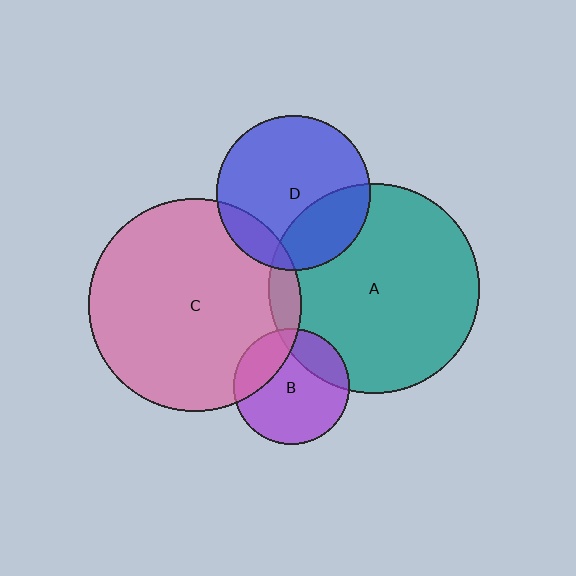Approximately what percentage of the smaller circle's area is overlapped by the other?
Approximately 15%.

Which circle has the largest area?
Circle C (pink).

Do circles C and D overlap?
Yes.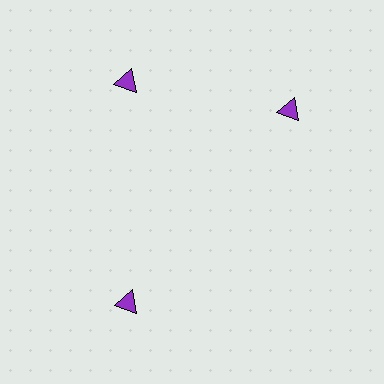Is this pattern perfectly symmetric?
No. The 3 purple triangles are arranged in a ring, but one element near the 3 o'clock position is rotated out of alignment along the ring, breaking the 3-fold rotational symmetry.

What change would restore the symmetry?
The symmetry would be restored by rotating it back into even spacing with its neighbors so that all 3 triangles sit at equal angles and equal distance from the center.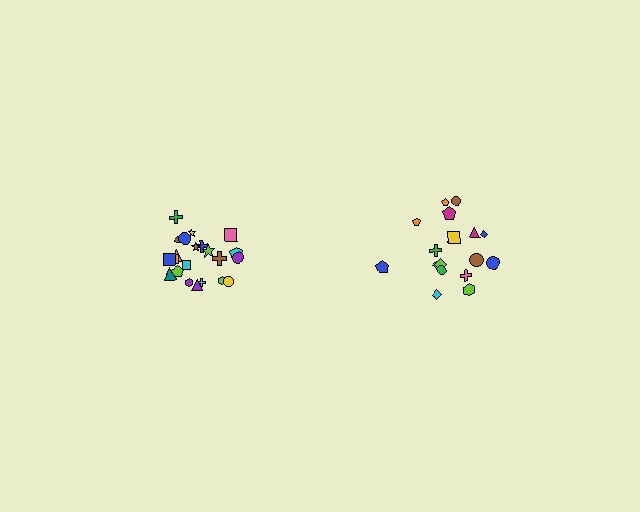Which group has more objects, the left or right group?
The left group.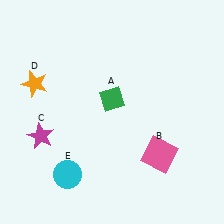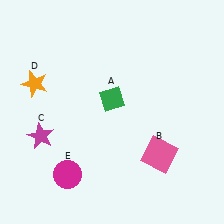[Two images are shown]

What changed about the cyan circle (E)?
In Image 1, E is cyan. In Image 2, it changed to magenta.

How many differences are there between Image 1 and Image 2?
There is 1 difference between the two images.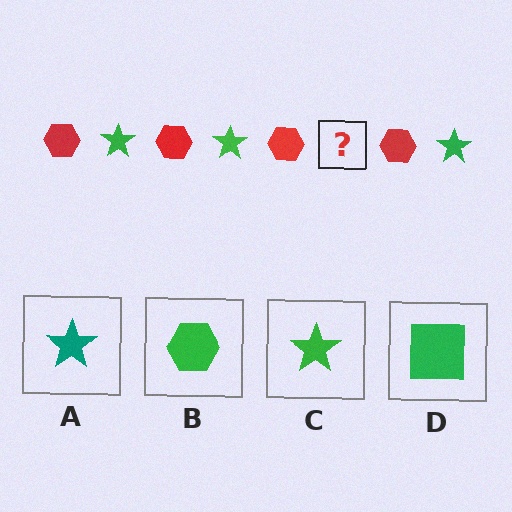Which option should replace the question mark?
Option C.